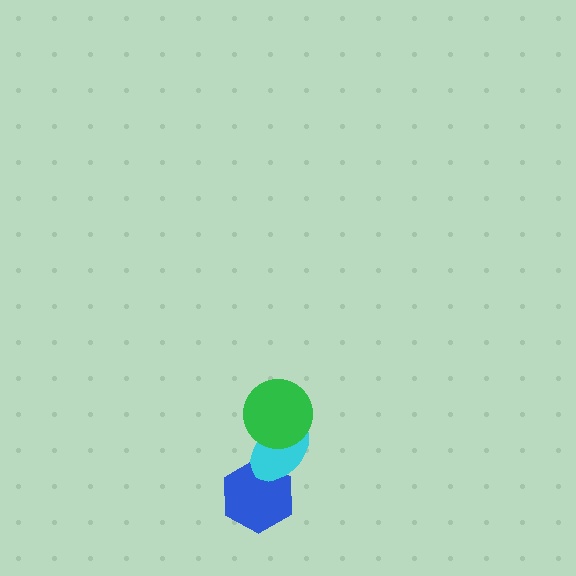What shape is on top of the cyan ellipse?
The green circle is on top of the cyan ellipse.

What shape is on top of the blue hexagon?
The cyan ellipse is on top of the blue hexagon.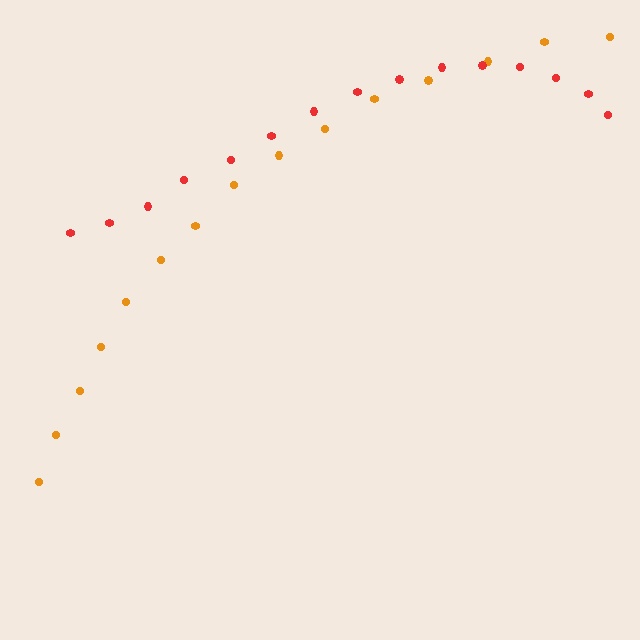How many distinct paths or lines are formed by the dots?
There are 2 distinct paths.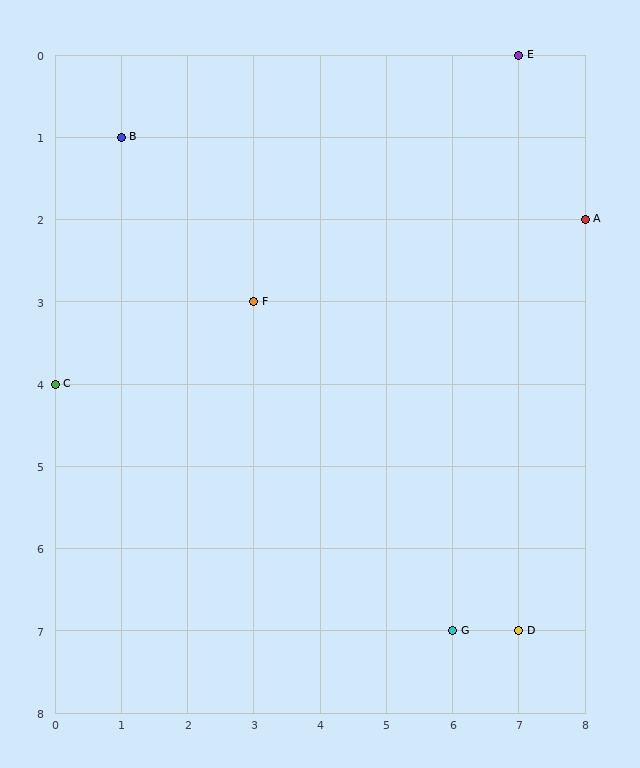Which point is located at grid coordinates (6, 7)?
Point G is at (6, 7).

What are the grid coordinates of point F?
Point F is at grid coordinates (3, 3).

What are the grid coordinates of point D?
Point D is at grid coordinates (7, 7).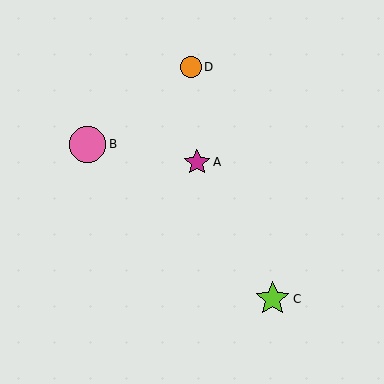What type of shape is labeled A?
Shape A is a magenta star.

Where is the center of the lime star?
The center of the lime star is at (273, 299).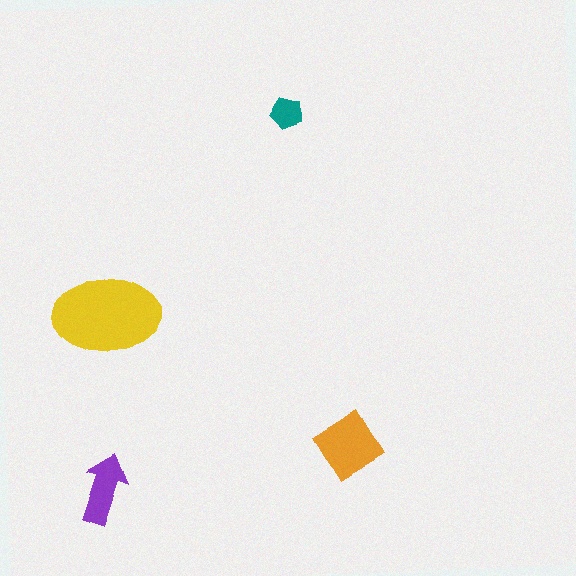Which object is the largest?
The yellow ellipse.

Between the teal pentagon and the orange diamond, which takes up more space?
The orange diamond.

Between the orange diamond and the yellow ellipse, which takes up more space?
The yellow ellipse.